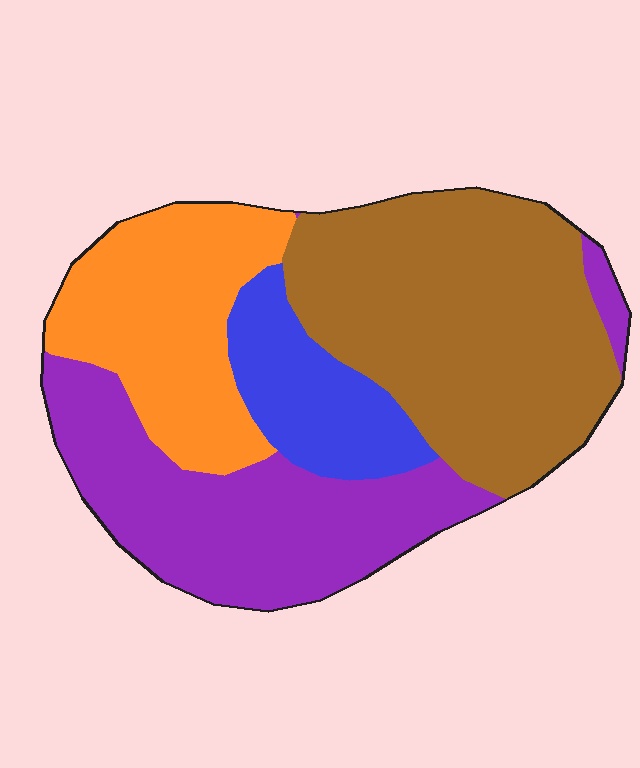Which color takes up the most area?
Brown, at roughly 35%.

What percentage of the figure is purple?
Purple covers around 30% of the figure.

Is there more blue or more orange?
Orange.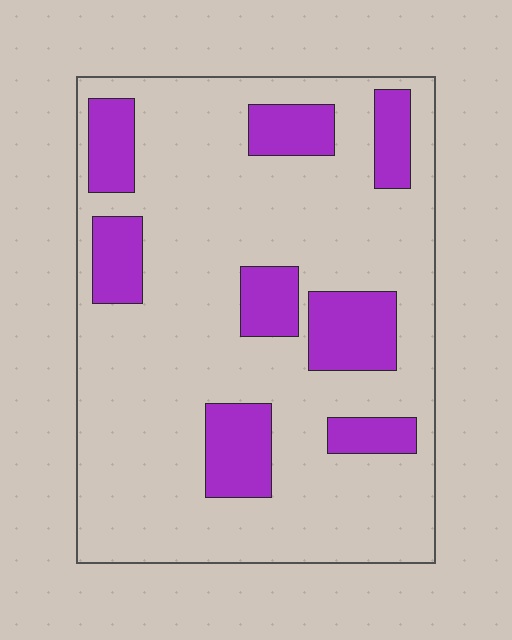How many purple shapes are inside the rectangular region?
8.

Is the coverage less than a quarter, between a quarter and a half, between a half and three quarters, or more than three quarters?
Less than a quarter.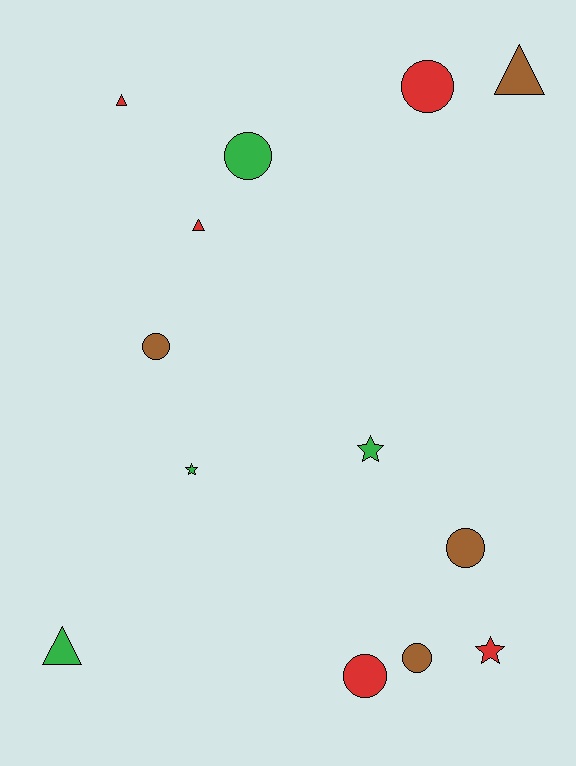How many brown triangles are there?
There is 1 brown triangle.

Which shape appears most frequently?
Circle, with 6 objects.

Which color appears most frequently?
Red, with 5 objects.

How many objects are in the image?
There are 13 objects.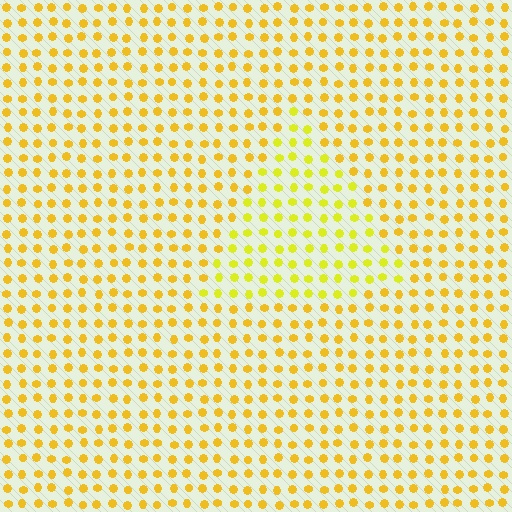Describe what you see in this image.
The image is filled with small yellow elements in a uniform arrangement. A triangle-shaped region is visible where the elements are tinted to a slightly different hue, forming a subtle color boundary.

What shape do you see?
I see a triangle.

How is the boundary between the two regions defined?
The boundary is defined purely by a slight shift in hue (about 20 degrees). Spacing, size, and orientation are identical on both sides.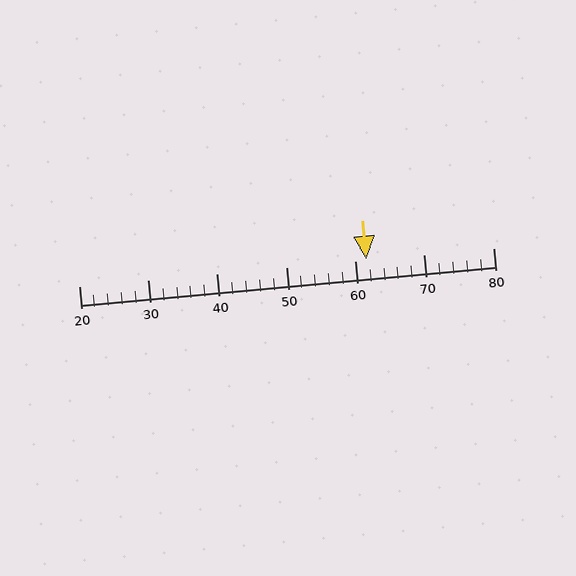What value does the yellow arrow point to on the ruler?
The yellow arrow points to approximately 62.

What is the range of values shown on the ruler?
The ruler shows values from 20 to 80.